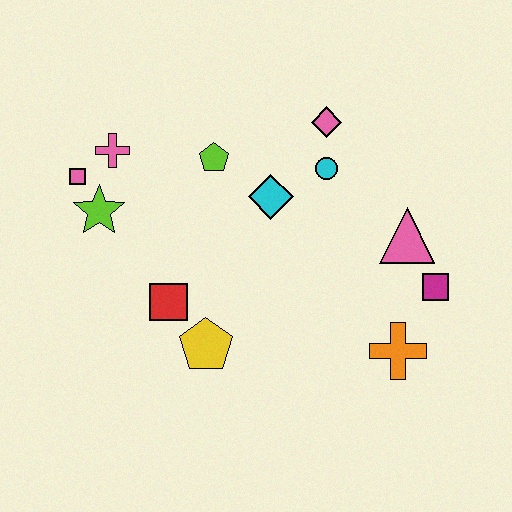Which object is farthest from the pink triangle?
The pink square is farthest from the pink triangle.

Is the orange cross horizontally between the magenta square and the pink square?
Yes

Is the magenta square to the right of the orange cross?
Yes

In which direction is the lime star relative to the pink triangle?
The lime star is to the left of the pink triangle.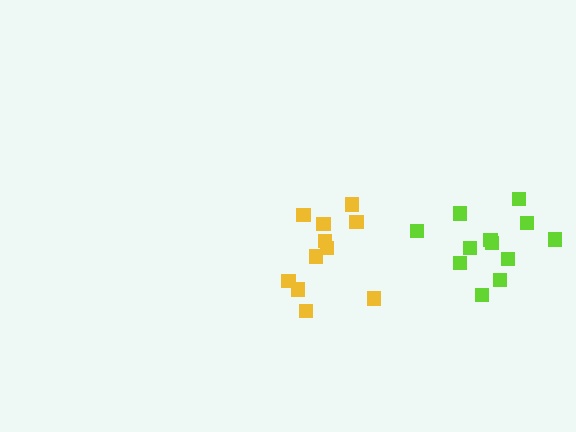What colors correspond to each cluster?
The clusters are colored: lime, yellow.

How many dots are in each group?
Group 1: 12 dots, Group 2: 11 dots (23 total).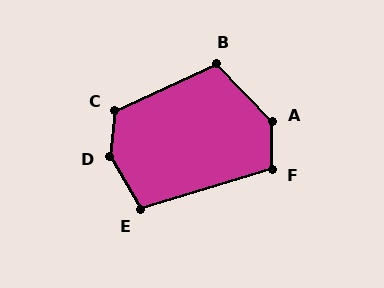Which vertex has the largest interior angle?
D, at approximately 142 degrees.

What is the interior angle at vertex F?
Approximately 108 degrees (obtuse).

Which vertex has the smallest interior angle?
E, at approximately 103 degrees.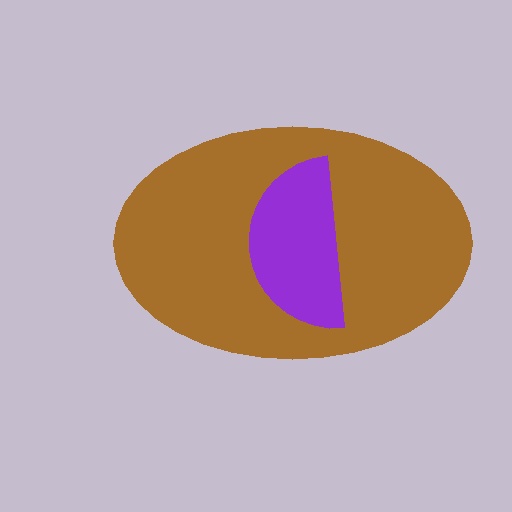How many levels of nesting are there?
2.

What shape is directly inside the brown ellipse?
The purple semicircle.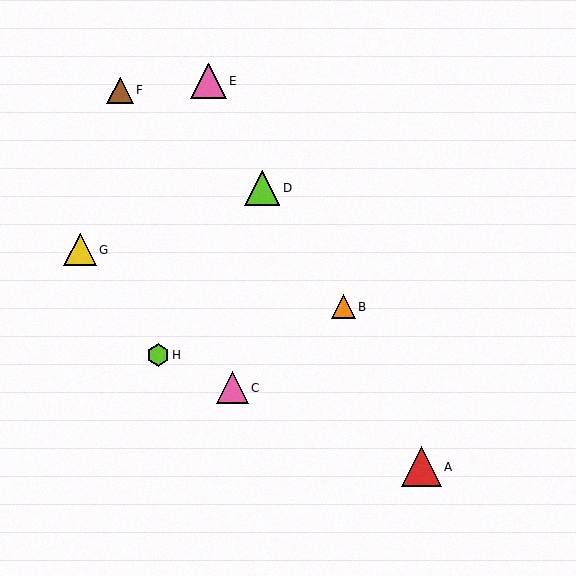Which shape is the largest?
The red triangle (labeled A) is the largest.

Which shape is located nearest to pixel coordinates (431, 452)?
The red triangle (labeled A) at (421, 467) is nearest to that location.